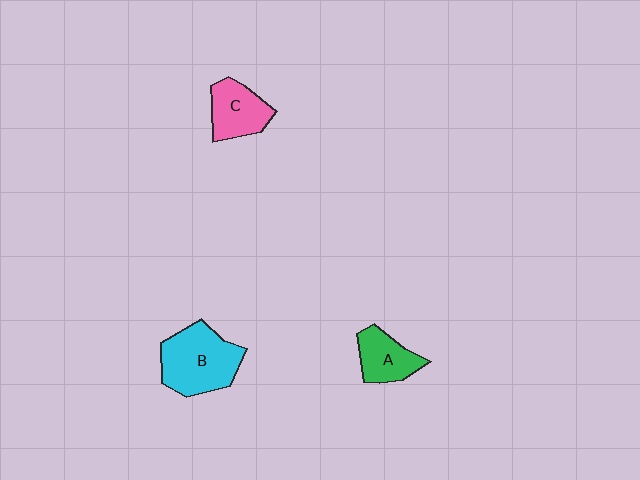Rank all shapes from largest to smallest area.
From largest to smallest: B (cyan), C (pink), A (green).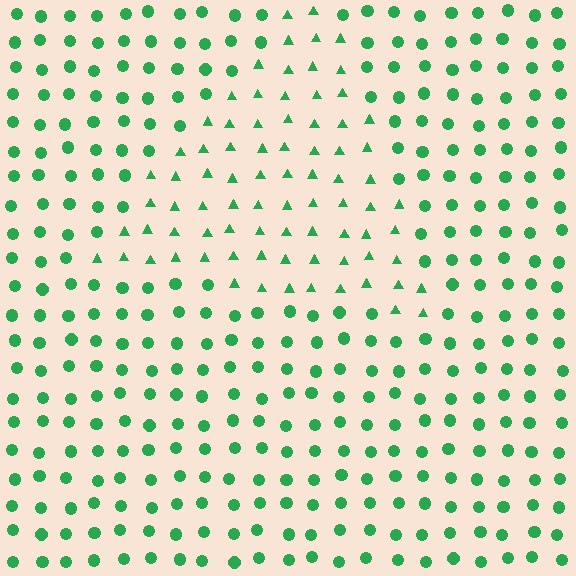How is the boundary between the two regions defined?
The boundary is defined by a change in element shape: triangles inside vs. circles outside. All elements share the same color and spacing.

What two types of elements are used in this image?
The image uses triangles inside the triangle region and circles outside it.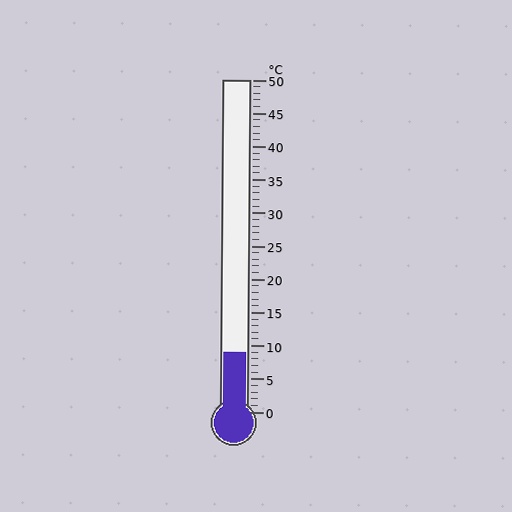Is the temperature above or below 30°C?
The temperature is below 30°C.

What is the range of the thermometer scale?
The thermometer scale ranges from 0°C to 50°C.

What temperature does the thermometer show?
The thermometer shows approximately 9°C.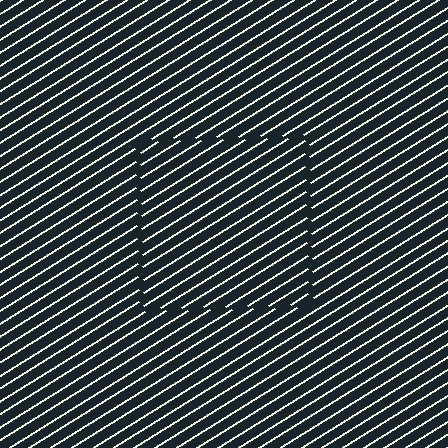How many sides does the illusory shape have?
4 sides — the line-ends trace a square.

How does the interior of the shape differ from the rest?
The interior of the shape contains the same grating, shifted by half a period — the contour is defined by the phase discontinuity where line-ends from the inner and outer gratings abut.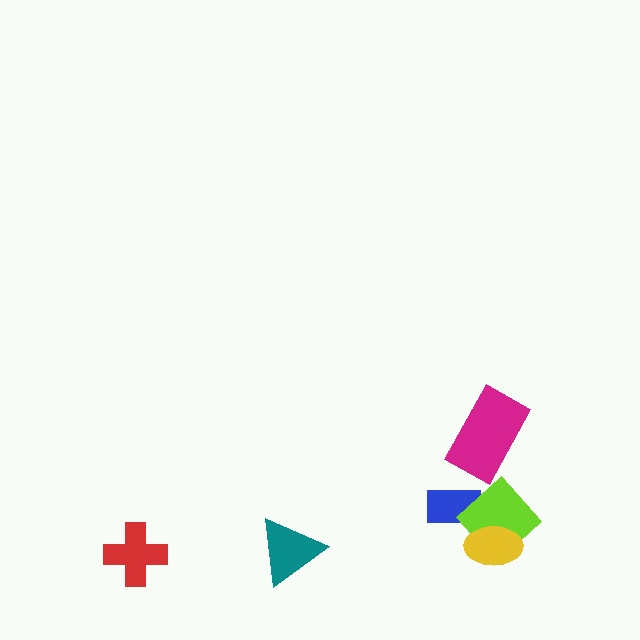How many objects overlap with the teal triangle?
0 objects overlap with the teal triangle.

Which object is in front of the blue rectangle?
The lime diamond is in front of the blue rectangle.